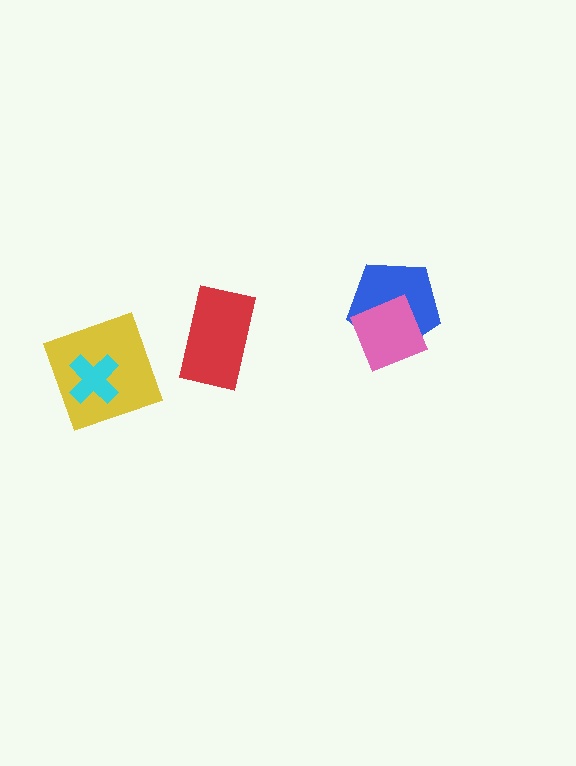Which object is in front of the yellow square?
The cyan cross is in front of the yellow square.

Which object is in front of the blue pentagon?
The pink diamond is in front of the blue pentagon.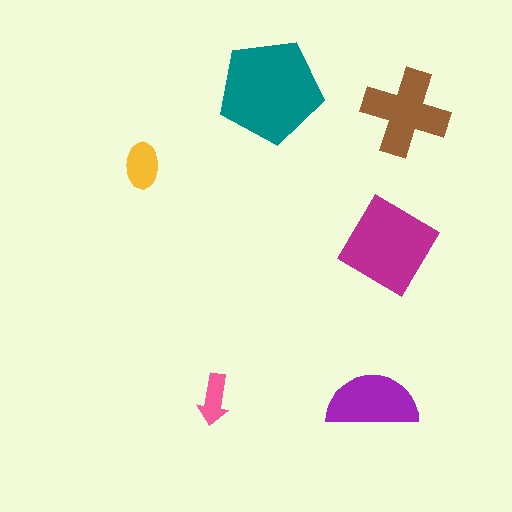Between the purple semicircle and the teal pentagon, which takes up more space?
The teal pentagon.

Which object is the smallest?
The pink arrow.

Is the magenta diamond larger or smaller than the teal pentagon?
Smaller.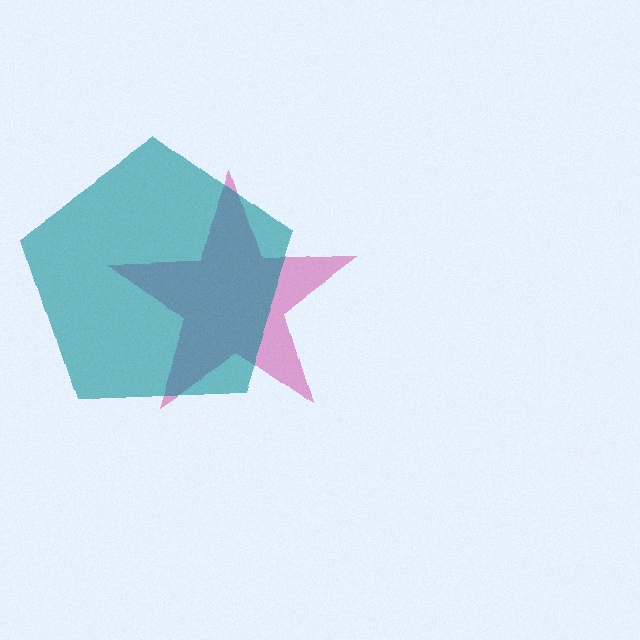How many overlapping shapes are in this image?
There are 2 overlapping shapes in the image.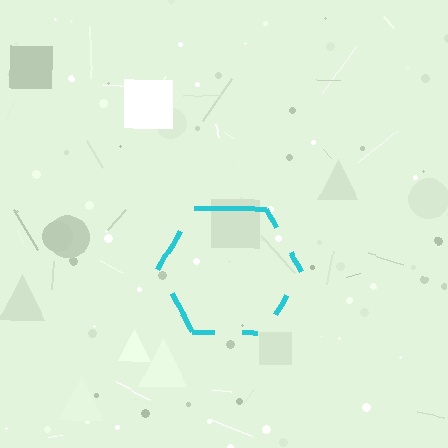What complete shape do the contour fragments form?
The contour fragments form a hexagon.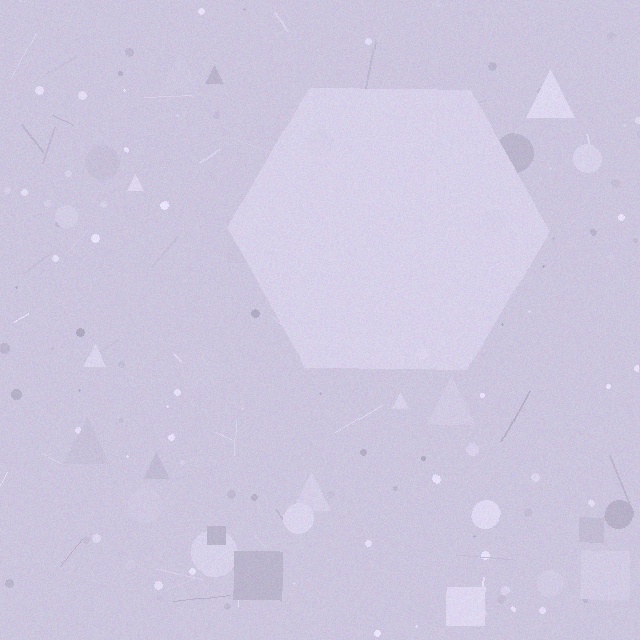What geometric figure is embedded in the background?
A hexagon is embedded in the background.